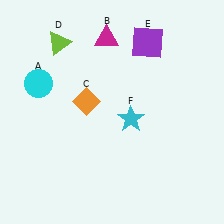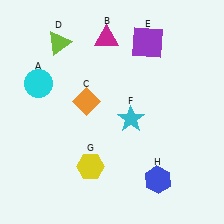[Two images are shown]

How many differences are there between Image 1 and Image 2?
There are 2 differences between the two images.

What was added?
A yellow hexagon (G), a blue hexagon (H) were added in Image 2.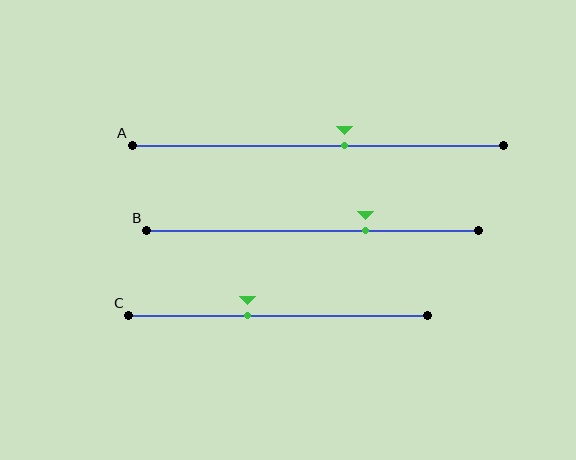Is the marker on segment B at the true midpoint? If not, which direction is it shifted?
No, the marker on segment B is shifted to the right by about 16% of the segment length.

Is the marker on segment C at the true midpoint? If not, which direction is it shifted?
No, the marker on segment C is shifted to the left by about 10% of the segment length.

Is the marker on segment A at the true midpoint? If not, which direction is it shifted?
No, the marker on segment A is shifted to the right by about 7% of the segment length.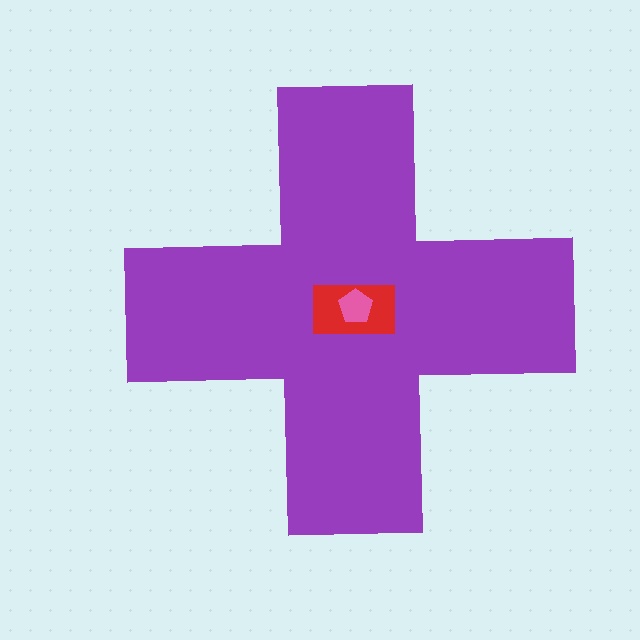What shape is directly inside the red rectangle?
The pink pentagon.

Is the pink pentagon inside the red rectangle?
Yes.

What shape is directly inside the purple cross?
The red rectangle.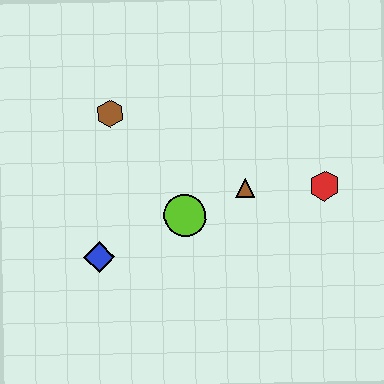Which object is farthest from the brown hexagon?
The red hexagon is farthest from the brown hexagon.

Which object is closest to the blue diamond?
The lime circle is closest to the blue diamond.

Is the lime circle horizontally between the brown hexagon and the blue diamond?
No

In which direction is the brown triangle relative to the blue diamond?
The brown triangle is to the right of the blue diamond.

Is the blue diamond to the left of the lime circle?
Yes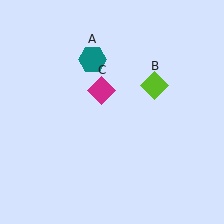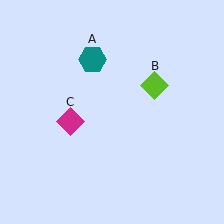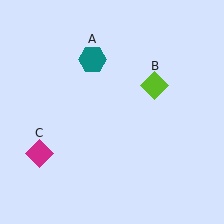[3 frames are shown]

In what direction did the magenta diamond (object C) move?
The magenta diamond (object C) moved down and to the left.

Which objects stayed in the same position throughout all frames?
Teal hexagon (object A) and lime diamond (object B) remained stationary.